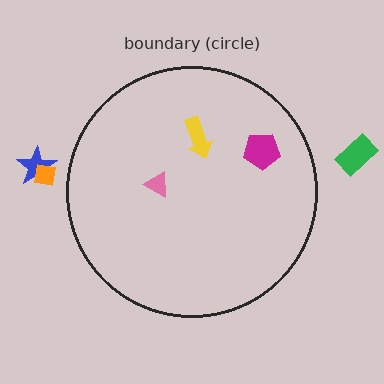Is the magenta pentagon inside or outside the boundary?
Inside.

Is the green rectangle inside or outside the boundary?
Outside.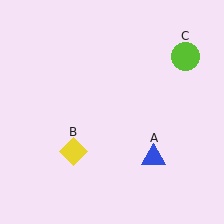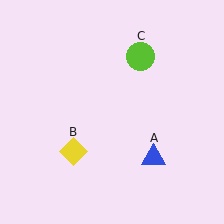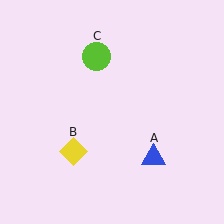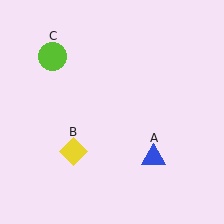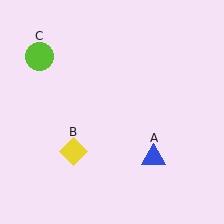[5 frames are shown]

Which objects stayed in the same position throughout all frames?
Blue triangle (object A) and yellow diamond (object B) remained stationary.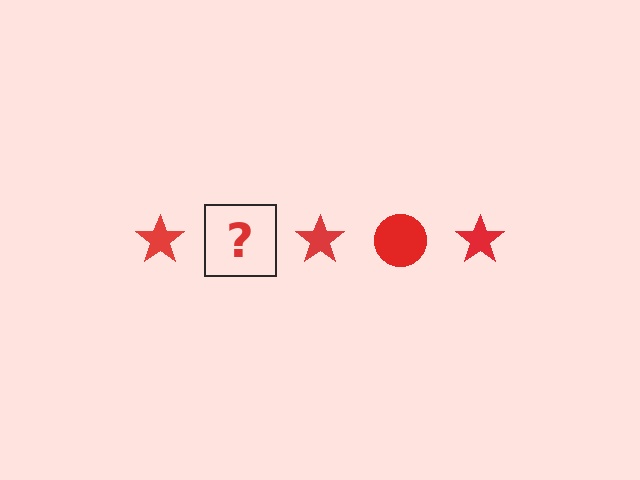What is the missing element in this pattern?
The missing element is a red circle.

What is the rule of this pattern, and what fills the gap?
The rule is that the pattern cycles through star, circle shapes in red. The gap should be filled with a red circle.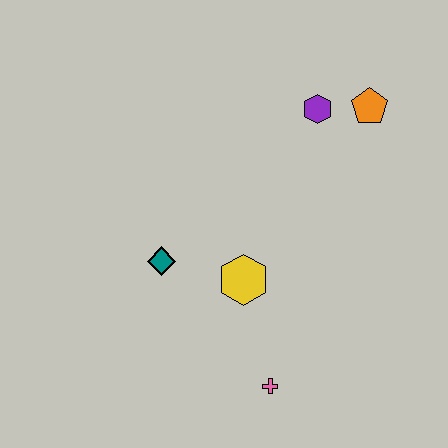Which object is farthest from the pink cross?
The orange pentagon is farthest from the pink cross.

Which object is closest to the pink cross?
The yellow hexagon is closest to the pink cross.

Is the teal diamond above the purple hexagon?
No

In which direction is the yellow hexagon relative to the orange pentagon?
The yellow hexagon is below the orange pentagon.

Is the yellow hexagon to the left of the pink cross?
Yes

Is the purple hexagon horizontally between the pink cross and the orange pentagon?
Yes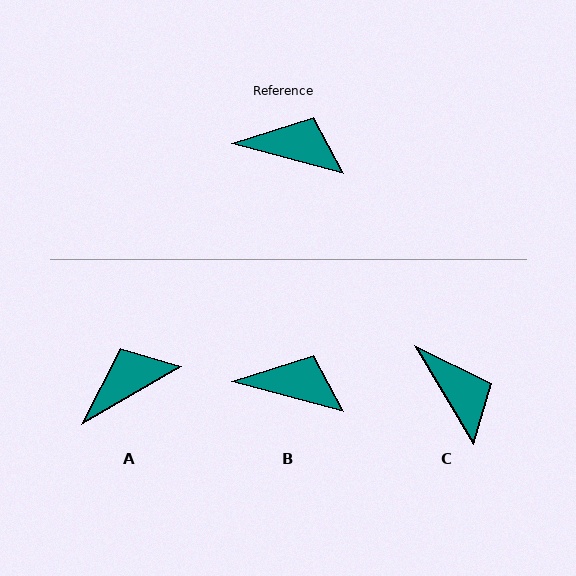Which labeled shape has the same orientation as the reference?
B.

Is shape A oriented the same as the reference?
No, it is off by about 46 degrees.